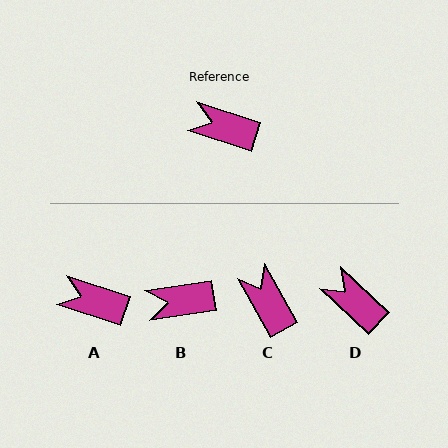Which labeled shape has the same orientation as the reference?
A.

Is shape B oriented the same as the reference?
No, it is off by about 26 degrees.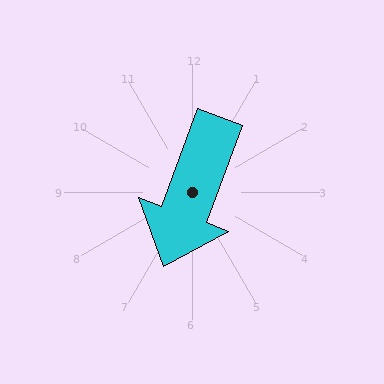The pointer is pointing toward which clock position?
Roughly 7 o'clock.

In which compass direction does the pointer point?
South.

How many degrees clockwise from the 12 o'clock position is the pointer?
Approximately 201 degrees.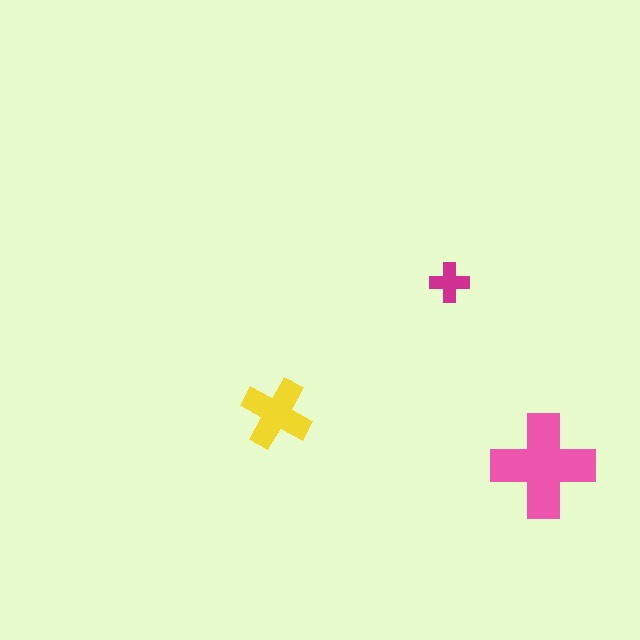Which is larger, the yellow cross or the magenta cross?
The yellow one.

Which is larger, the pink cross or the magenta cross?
The pink one.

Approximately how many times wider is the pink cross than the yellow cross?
About 1.5 times wider.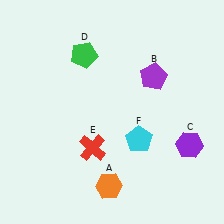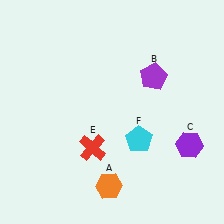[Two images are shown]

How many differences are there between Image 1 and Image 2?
There is 1 difference between the two images.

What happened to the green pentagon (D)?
The green pentagon (D) was removed in Image 2. It was in the top-left area of Image 1.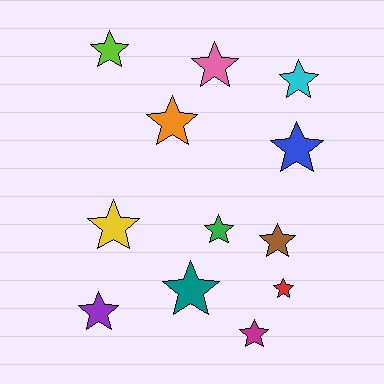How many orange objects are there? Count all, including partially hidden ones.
There is 1 orange object.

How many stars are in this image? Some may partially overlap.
There are 12 stars.